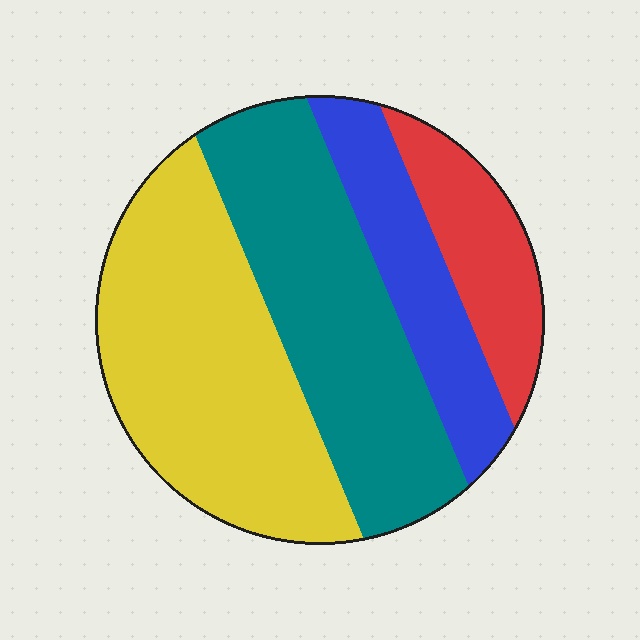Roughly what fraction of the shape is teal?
Teal covers around 35% of the shape.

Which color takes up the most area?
Yellow, at roughly 40%.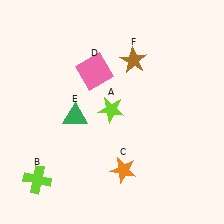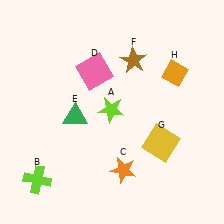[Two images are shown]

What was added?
A yellow square (G), an orange diamond (H) were added in Image 2.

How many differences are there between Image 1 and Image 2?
There are 2 differences between the two images.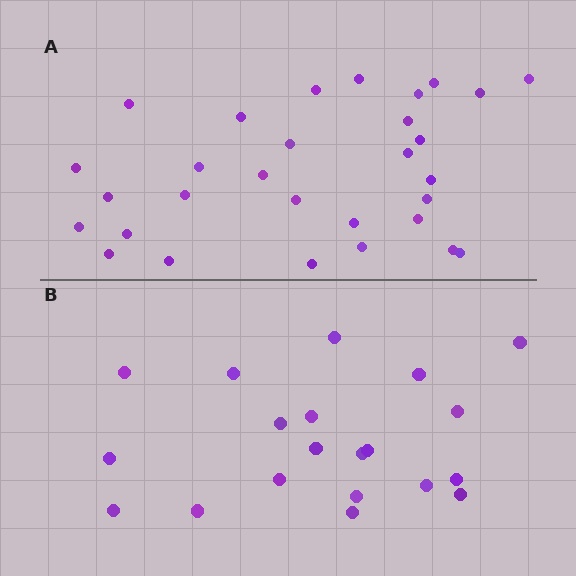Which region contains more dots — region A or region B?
Region A (the top region) has more dots.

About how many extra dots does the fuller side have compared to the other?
Region A has roughly 10 or so more dots than region B.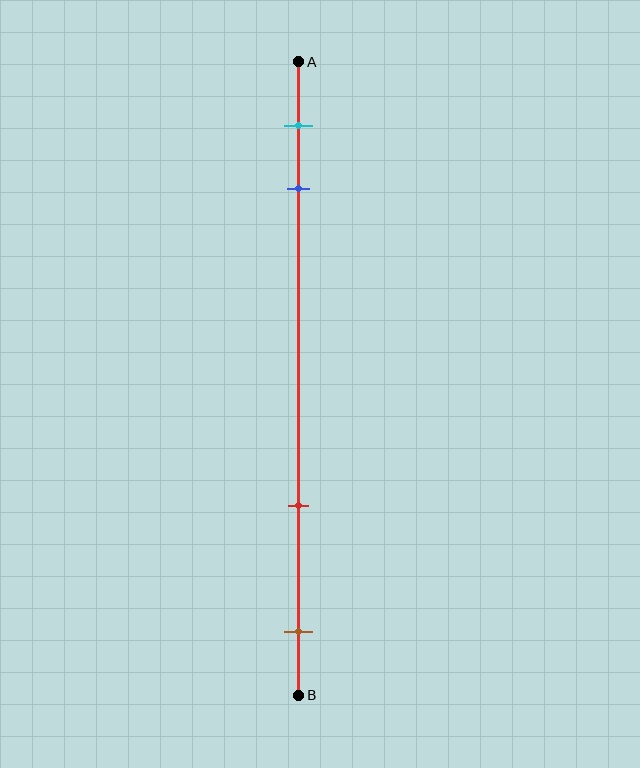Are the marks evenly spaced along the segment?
No, the marks are not evenly spaced.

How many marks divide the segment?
There are 4 marks dividing the segment.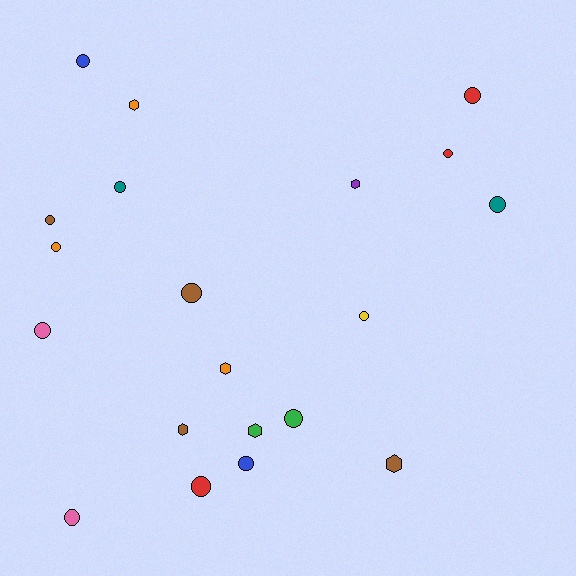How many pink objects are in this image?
There are 2 pink objects.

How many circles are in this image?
There are 14 circles.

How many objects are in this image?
There are 20 objects.